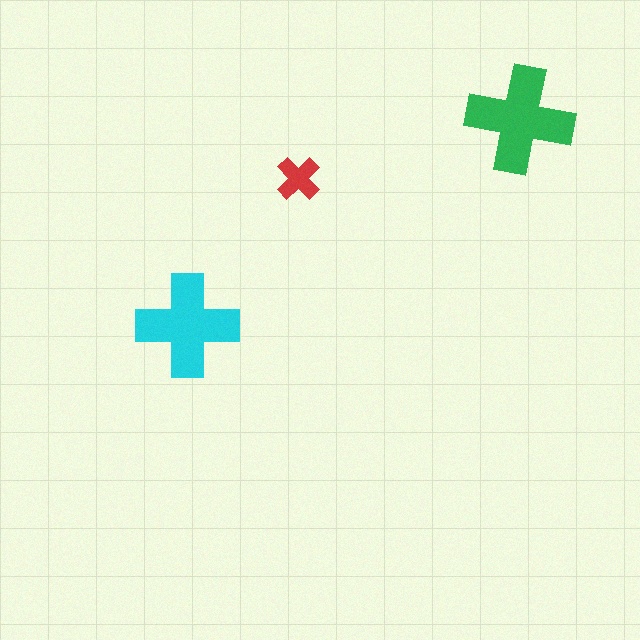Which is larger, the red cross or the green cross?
The green one.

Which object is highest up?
The green cross is topmost.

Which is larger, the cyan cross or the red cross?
The cyan one.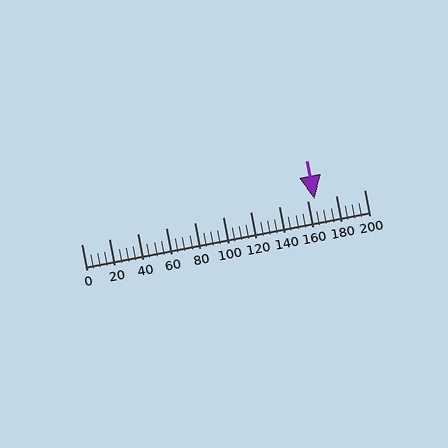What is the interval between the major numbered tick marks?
The major tick marks are spaced 20 units apart.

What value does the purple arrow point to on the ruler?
The purple arrow points to approximately 165.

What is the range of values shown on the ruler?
The ruler shows values from 0 to 200.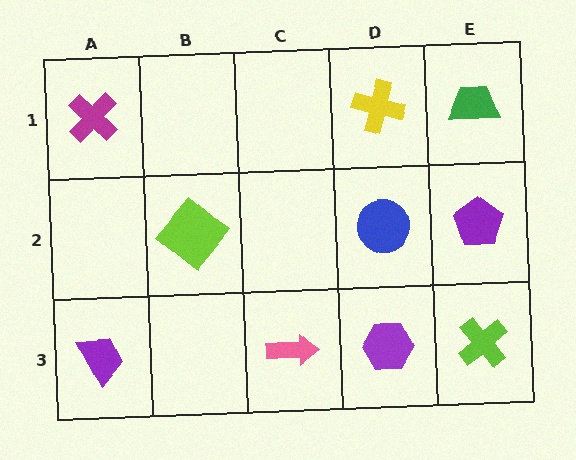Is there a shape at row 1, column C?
No, that cell is empty.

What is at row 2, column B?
A lime diamond.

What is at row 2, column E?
A purple pentagon.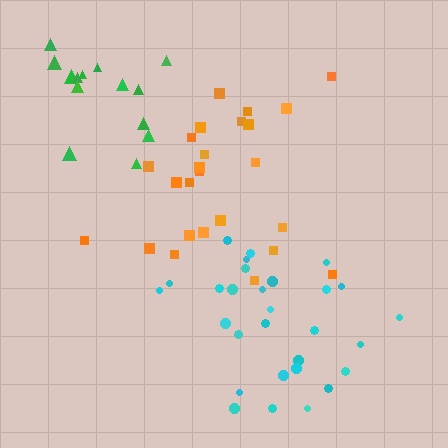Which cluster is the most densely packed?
Green.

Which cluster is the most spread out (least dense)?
Orange.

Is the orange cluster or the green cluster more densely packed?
Green.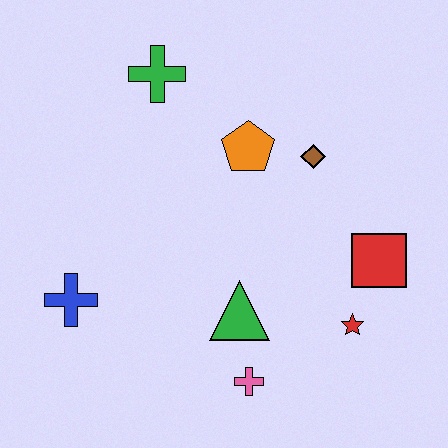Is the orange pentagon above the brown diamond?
Yes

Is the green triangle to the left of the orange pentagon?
Yes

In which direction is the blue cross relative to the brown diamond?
The blue cross is to the left of the brown diamond.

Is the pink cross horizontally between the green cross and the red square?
Yes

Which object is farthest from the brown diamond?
The blue cross is farthest from the brown diamond.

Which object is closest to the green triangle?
The pink cross is closest to the green triangle.